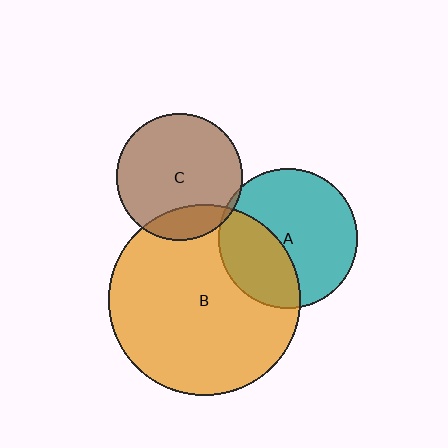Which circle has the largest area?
Circle B (orange).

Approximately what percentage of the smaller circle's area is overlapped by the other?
Approximately 5%.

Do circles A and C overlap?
Yes.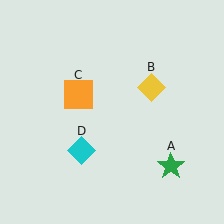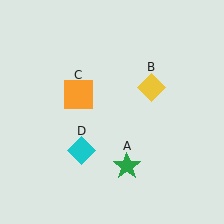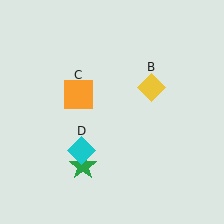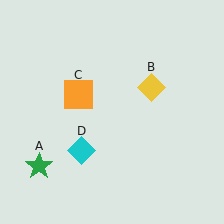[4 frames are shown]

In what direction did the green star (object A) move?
The green star (object A) moved left.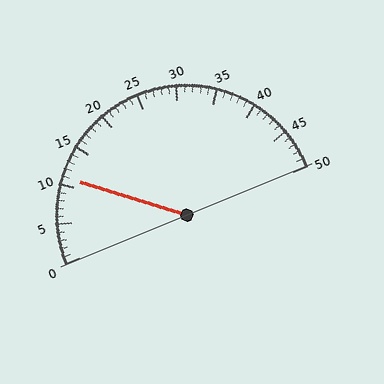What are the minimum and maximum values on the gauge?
The gauge ranges from 0 to 50.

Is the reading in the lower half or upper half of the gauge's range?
The reading is in the lower half of the range (0 to 50).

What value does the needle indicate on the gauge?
The needle indicates approximately 11.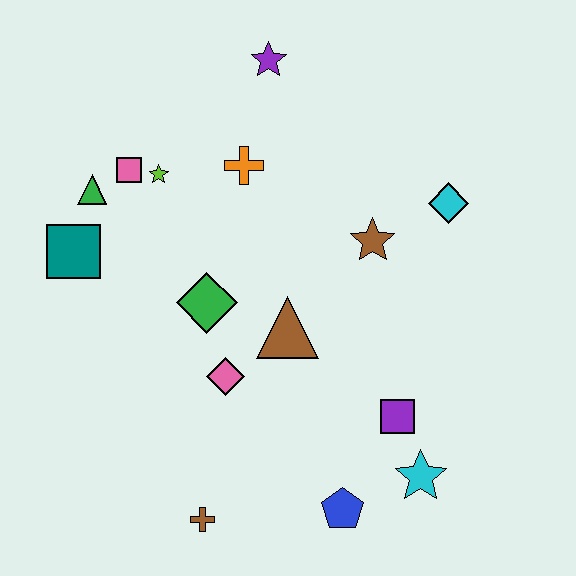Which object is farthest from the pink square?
The cyan star is farthest from the pink square.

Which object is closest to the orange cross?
The lime star is closest to the orange cross.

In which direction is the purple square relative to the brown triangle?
The purple square is to the right of the brown triangle.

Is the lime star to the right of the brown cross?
No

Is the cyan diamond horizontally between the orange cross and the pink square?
No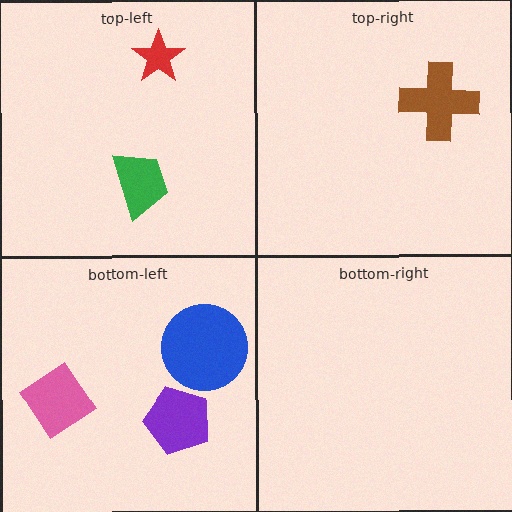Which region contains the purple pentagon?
The bottom-left region.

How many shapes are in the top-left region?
2.